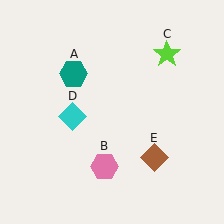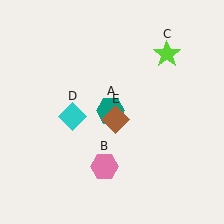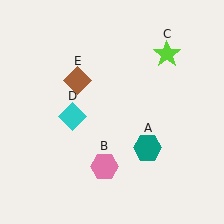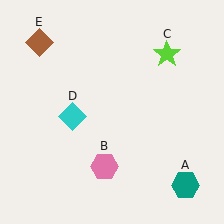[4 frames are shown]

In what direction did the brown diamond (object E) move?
The brown diamond (object E) moved up and to the left.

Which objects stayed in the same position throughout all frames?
Pink hexagon (object B) and lime star (object C) and cyan diamond (object D) remained stationary.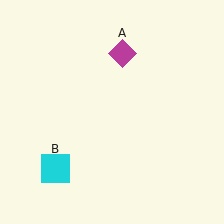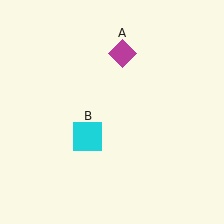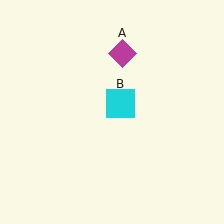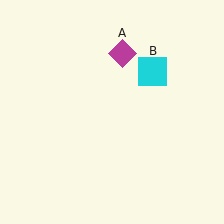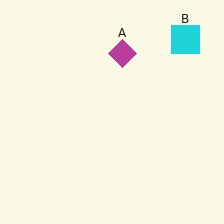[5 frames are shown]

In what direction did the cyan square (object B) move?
The cyan square (object B) moved up and to the right.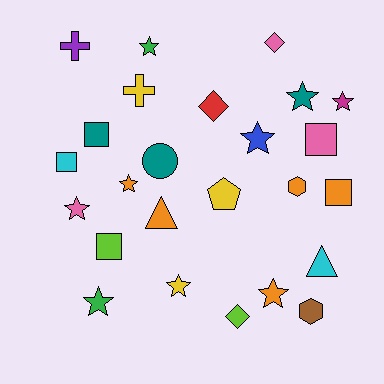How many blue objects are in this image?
There is 1 blue object.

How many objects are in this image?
There are 25 objects.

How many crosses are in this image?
There are 2 crosses.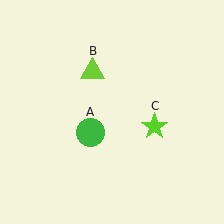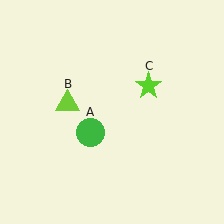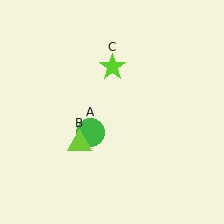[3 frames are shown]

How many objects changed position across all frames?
2 objects changed position: lime triangle (object B), lime star (object C).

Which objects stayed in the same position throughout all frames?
Green circle (object A) remained stationary.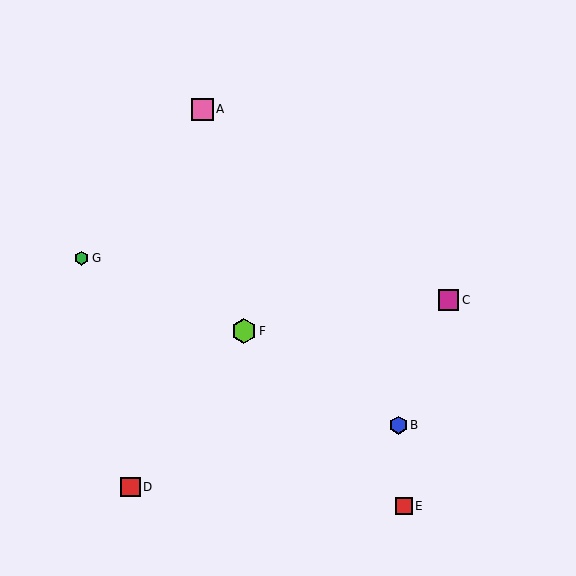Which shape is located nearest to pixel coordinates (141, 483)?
The red square (labeled D) at (130, 487) is nearest to that location.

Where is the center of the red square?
The center of the red square is at (404, 506).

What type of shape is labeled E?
Shape E is a red square.